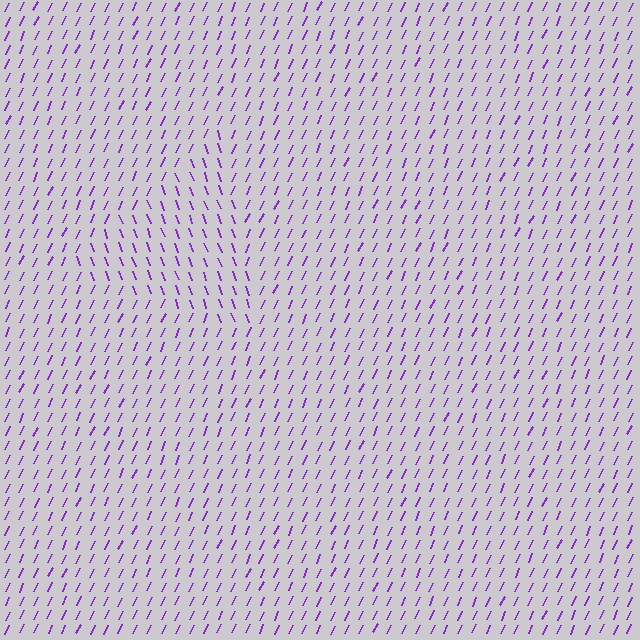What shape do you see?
I see a triangle.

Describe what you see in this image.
The image is filled with small purple line segments. A triangle region in the image has lines oriented differently from the surrounding lines, creating a visible texture boundary.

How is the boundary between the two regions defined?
The boundary is defined purely by a change in line orientation (approximately 45 degrees difference). All lines are the same color and thickness.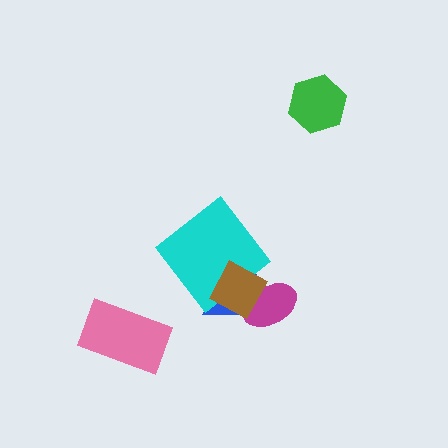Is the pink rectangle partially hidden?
No, no other shape covers it.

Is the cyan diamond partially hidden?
Yes, it is partially covered by another shape.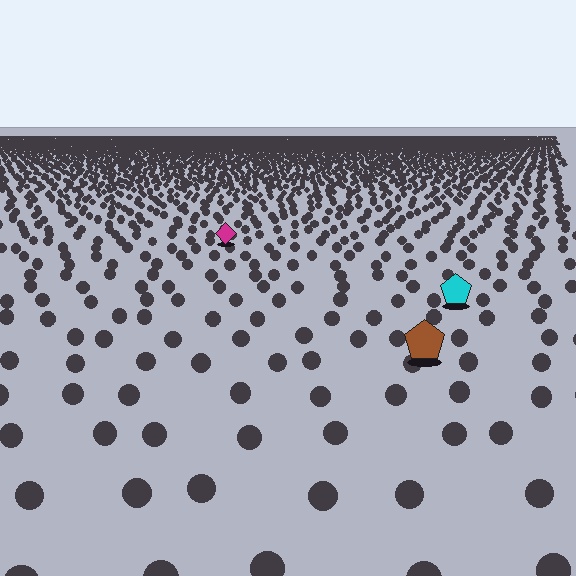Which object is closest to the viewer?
The brown pentagon is closest. The texture marks near it are larger and more spread out.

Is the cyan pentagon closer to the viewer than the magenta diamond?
Yes. The cyan pentagon is closer — you can tell from the texture gradient: the ground texture is coarser near it.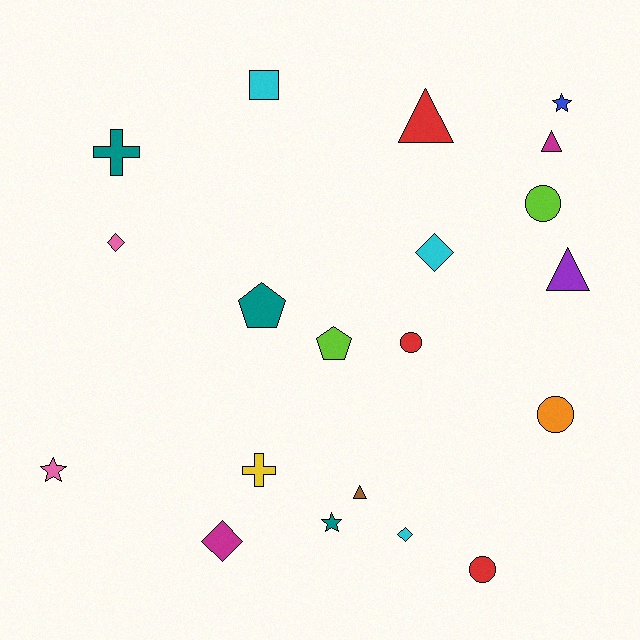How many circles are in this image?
There are 4 circles.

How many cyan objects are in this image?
There are 3 cyan objects.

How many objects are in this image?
There are 20 objects.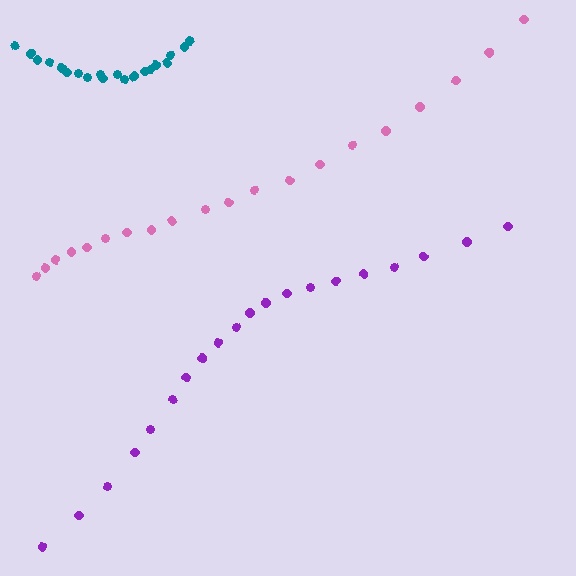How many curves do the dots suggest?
There are 3 distinct paths.